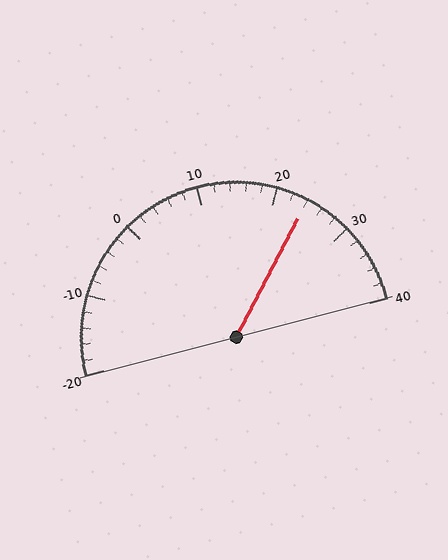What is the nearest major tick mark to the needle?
The nearest major tick mark is 20.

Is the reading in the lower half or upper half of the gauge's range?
The reading is in the upper half of the range (-20 to 40).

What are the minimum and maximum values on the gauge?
The gauge ranges from -20 to 40.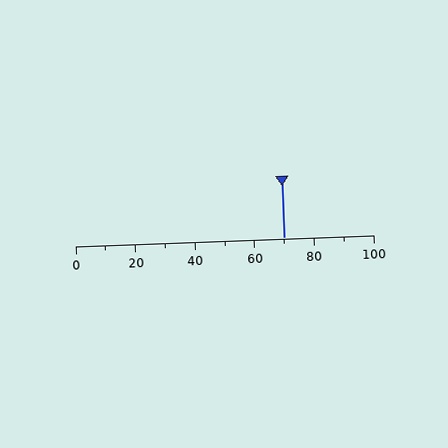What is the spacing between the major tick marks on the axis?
The major ticks are spaced 20 apart.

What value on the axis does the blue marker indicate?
The marker indicates approximately 70.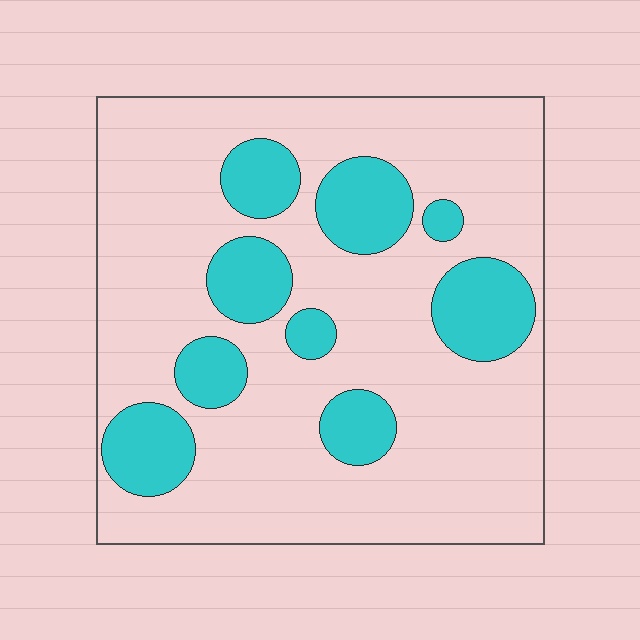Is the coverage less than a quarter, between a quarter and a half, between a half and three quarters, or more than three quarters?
Less than a quarter.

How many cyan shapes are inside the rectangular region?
9.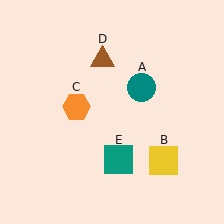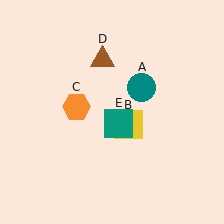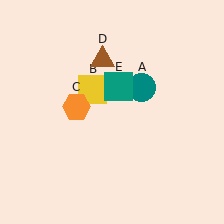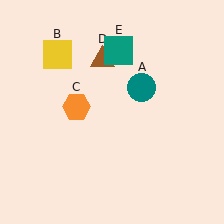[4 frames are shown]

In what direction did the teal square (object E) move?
The teal square (object E) moved up.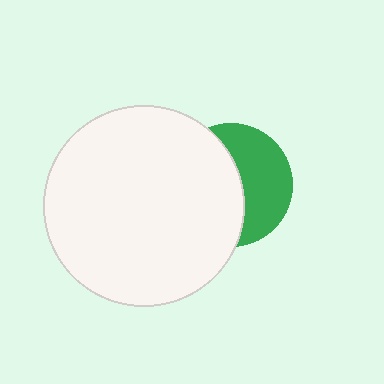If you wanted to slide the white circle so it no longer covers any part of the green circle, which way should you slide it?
Slide it left — that is the most direct way to separate the two shapes.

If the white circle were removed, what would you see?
You would see the complete green circle.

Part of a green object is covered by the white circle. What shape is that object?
It is a circle.